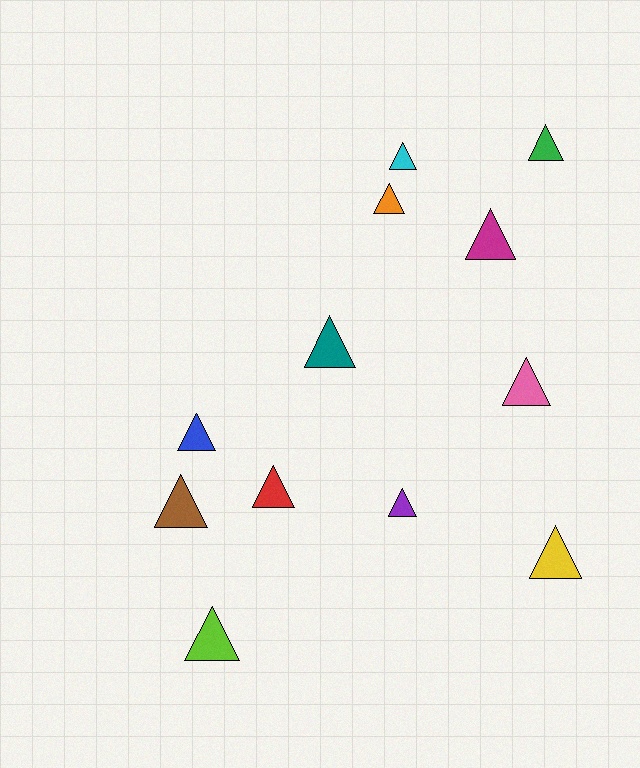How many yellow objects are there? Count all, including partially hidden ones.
There is 1 yellow object.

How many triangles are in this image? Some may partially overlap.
There are 12 triangles.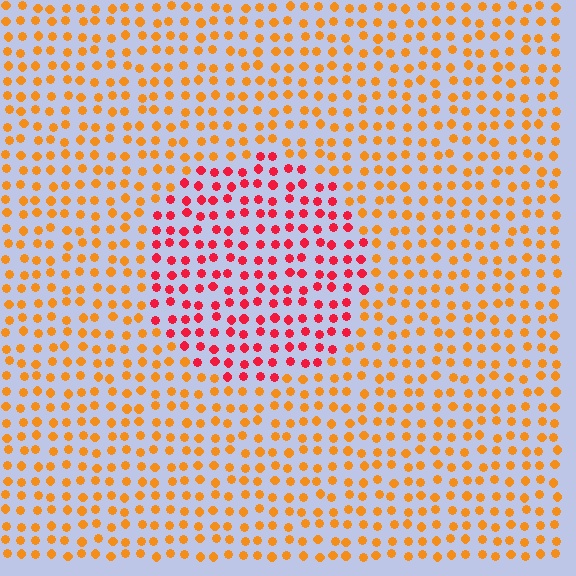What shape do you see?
I see a circle.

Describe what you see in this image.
The image is filled with small orange elements in a uniform arrangement. A circle-shaped region is visible where the elements are tinted to a slightly different hue, forming a subtle color boundary.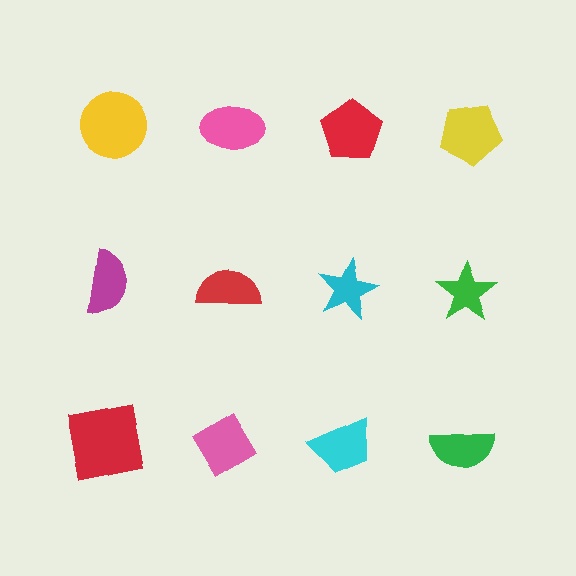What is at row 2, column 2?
A red semicircle.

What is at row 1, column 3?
A red pentagon.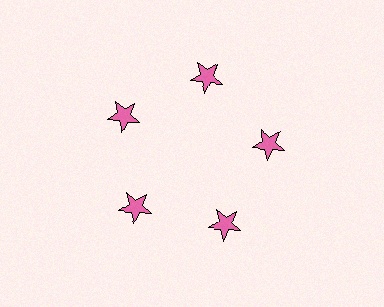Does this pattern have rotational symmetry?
Yes, this pattern has 5-fold rotational symmetry. It looks the same after rotating 72 degrees around the center.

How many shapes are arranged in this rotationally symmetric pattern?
There are 5 shapes, arranged in 5 groups of 1.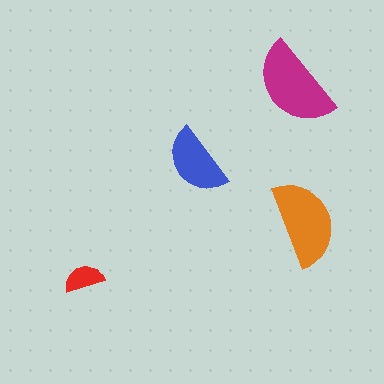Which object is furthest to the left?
The red semicircle is leftmost.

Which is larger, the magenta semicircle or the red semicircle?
The magenta one.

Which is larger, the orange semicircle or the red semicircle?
The orange one.